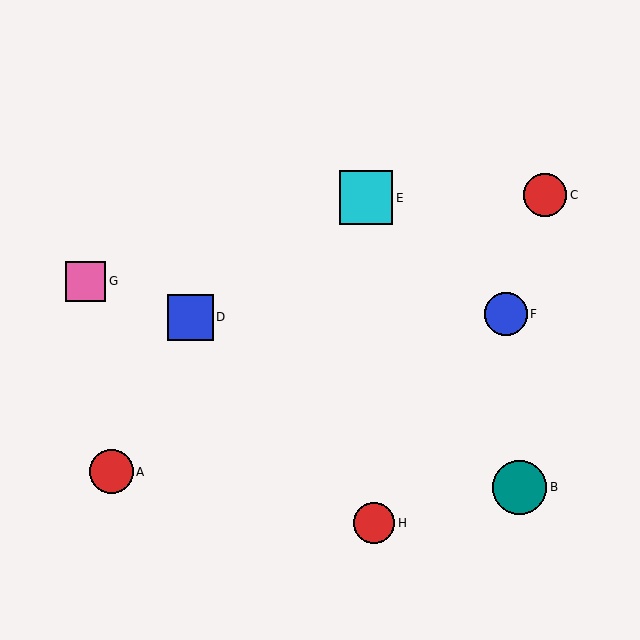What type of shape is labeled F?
Shape F is a blue circle.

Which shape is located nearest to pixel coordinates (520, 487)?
The teal circle (labeled B) at (520, 487) is nearest to that location.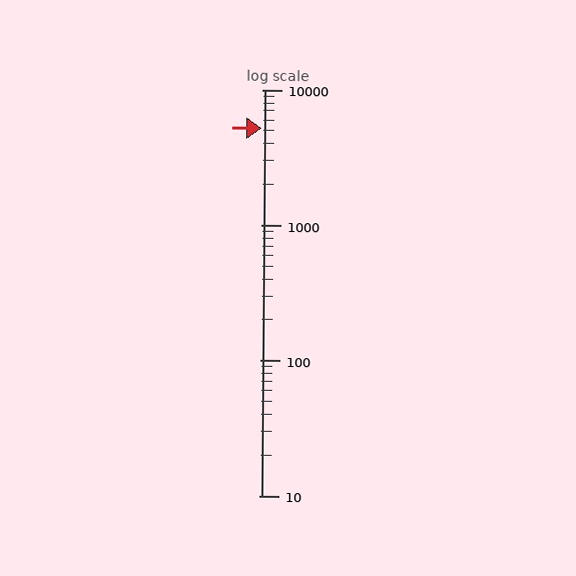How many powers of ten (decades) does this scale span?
The scale spans 3 decades, from 10 to 10000.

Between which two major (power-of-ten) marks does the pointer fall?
The pointer is between 1000 and 10000.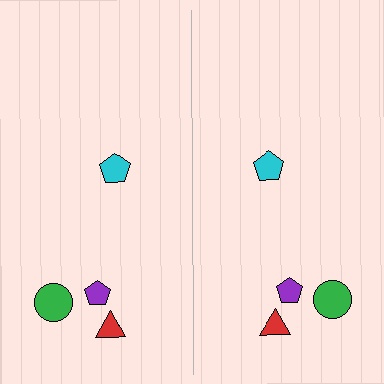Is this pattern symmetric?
Yes, this pattern has bilateral (reflection) symmetry.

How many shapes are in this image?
There are 8 shapes in this image.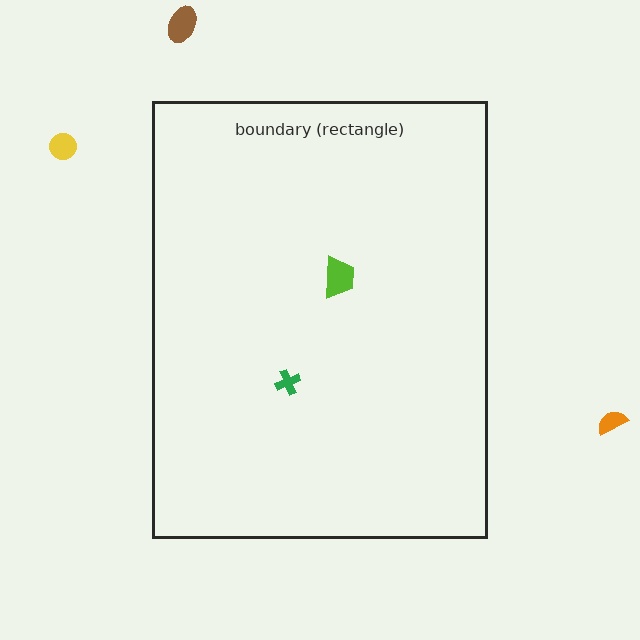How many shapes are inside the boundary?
2 inside, 3 outside.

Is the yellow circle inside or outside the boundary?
Outside.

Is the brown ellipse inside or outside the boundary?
Outside.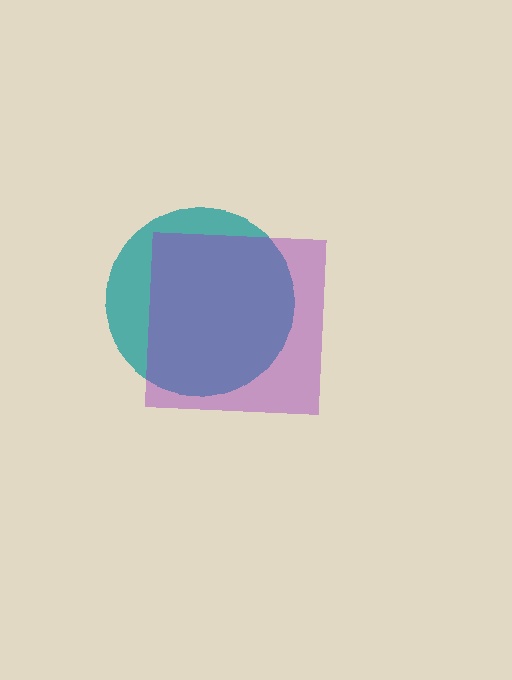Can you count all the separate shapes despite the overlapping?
Yes, there are 2 separate shapes.